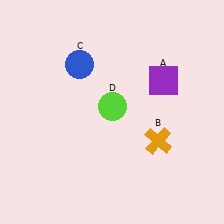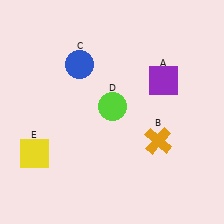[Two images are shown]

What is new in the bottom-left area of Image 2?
A yellow square (E) was added in the bottom-left area of Image 2.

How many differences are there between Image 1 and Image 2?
There is 1 difference between the two images.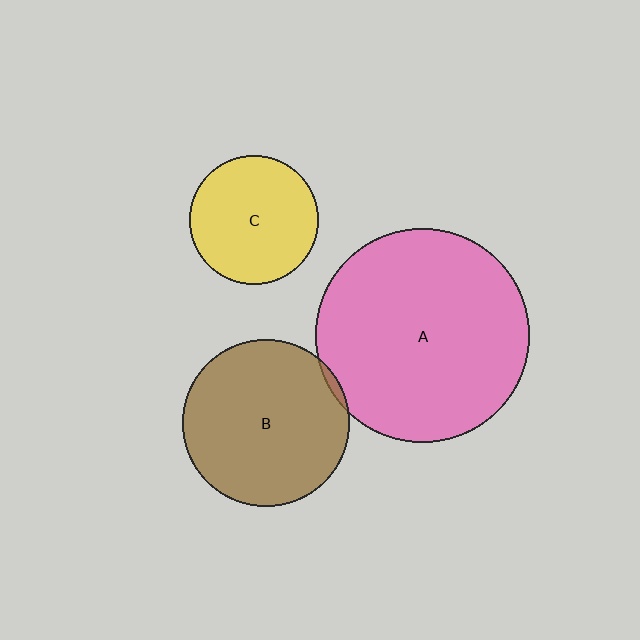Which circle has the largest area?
Circle A (pink).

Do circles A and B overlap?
Yes.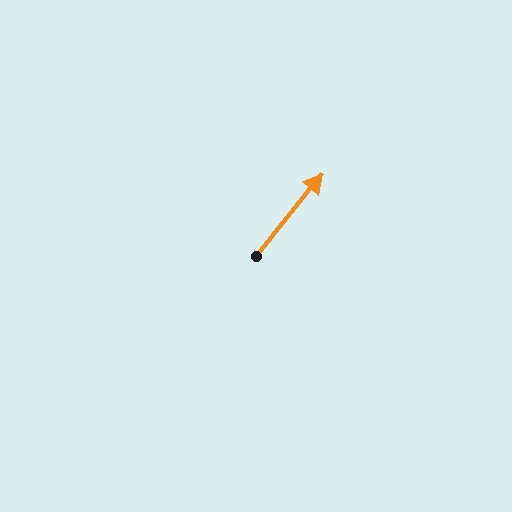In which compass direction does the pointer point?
Northeast.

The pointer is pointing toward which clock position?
Roughly 1 o'clock.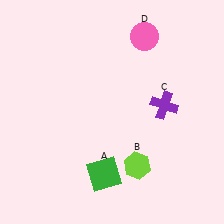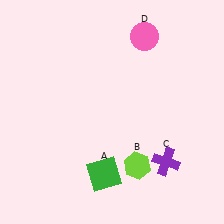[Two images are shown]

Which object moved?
The purple cross (C) moved down.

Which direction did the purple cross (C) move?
The purple cross (C) moved down.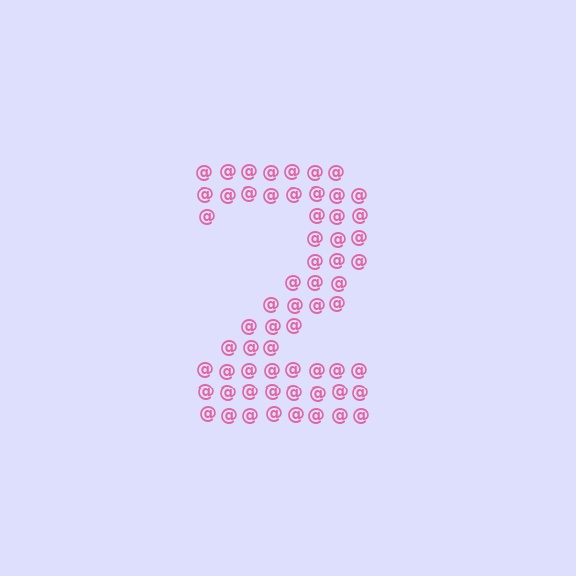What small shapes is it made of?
It is made of small at signs.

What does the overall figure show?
The overall figure shows the digit 2.